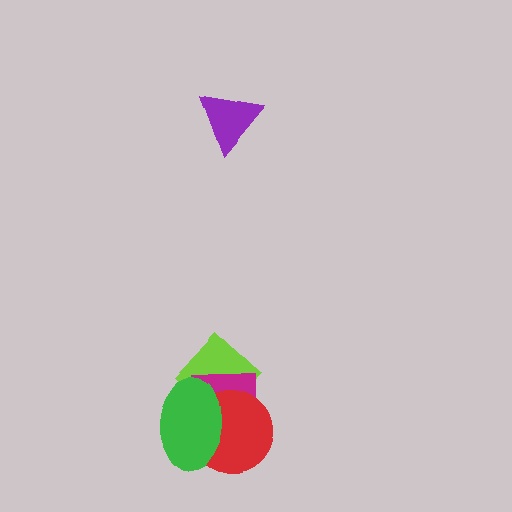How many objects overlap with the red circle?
3 objects overlap with the red circle.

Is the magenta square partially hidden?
Yes, it is partially covered by another shape.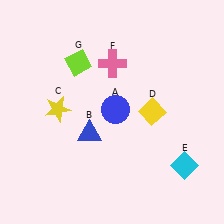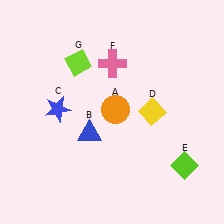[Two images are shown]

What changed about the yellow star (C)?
In Image 1, C is yellow. In Image 2, it changed to blue.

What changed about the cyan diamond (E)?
In Image 1, E is cyan. In Image 2, it changed to lime.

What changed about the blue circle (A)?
In Image 1, A is blue. In Image 2, it changed to orange.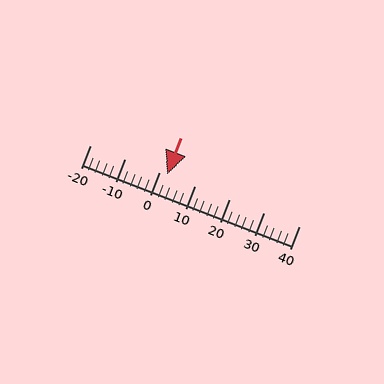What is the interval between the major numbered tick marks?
The major tick marks are spaced 10 units apart.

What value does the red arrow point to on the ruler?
The red arrow points to approximately 2.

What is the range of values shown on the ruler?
The ruler shows values from -20 to 40.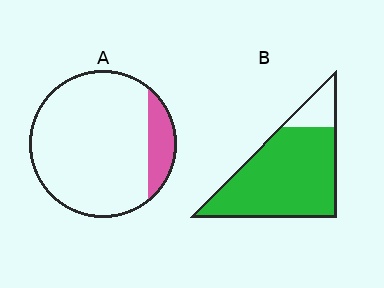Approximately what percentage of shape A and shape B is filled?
A is approximately 15% and B is approximately 85%.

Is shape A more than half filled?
No.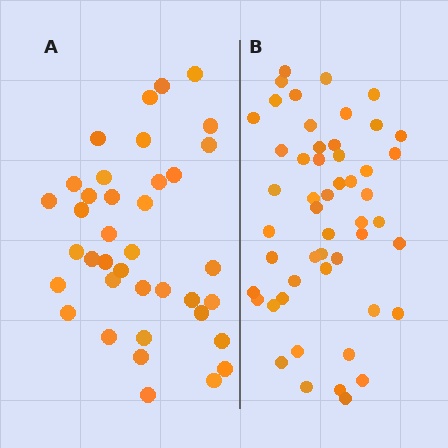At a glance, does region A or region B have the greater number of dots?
Region B (the right region) has more dots.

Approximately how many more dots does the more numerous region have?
Region B has approximately 15 more dots than region A.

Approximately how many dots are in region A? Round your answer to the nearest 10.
About 40 dots. (The exact count is 38, which rounds to 40.)